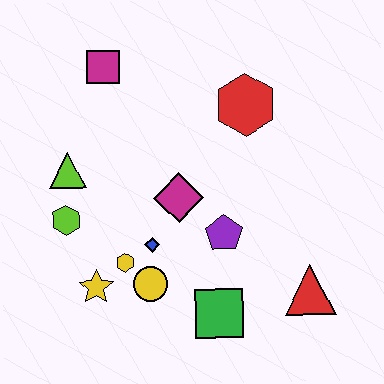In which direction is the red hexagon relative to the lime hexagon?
The red hexagon is to the right of the lime hexagon.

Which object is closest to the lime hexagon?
The lime triangle is closest to the lime hexagon.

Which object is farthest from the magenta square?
The red triangle is farthest from the magenta square.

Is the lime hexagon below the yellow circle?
No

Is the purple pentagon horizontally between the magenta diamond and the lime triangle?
No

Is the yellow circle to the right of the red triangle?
No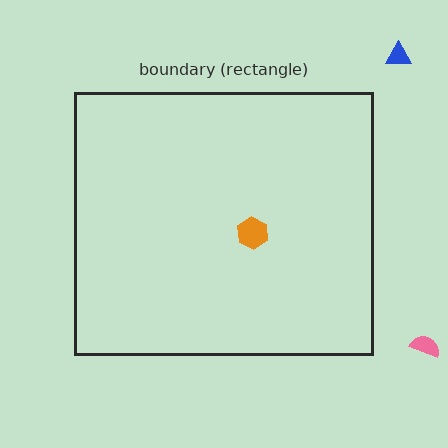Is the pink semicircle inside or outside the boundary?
Outside.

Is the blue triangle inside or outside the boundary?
Outside.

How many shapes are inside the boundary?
1 inside, 2 outside.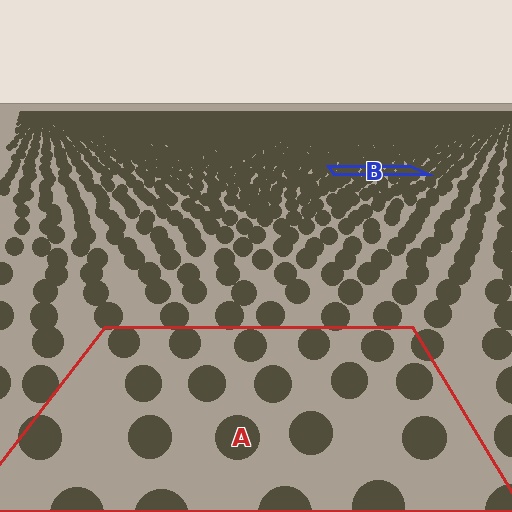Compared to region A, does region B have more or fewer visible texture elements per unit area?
Region B has more texture elements per unit area — they are packed more densely because it is farther away.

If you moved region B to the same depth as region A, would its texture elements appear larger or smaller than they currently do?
They would appear larger. At a closer depth, the same texture elements are projected at a bigger on-screen size.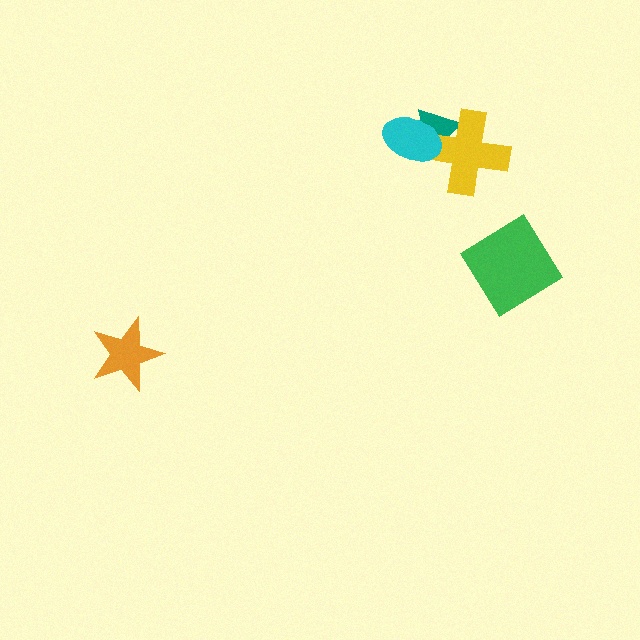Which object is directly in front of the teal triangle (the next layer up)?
The yellow cross is directly in front of the teal triangle.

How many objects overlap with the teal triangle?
2 objects overlap with the teal triangle.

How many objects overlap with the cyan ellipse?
2 objects overlap with the cyan ellipse.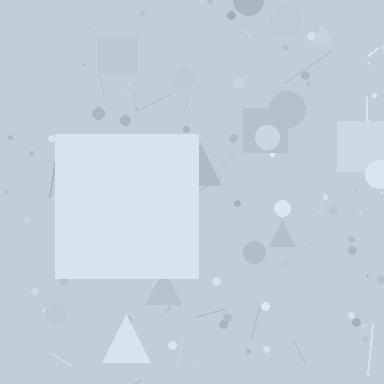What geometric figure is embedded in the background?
A square is embedded in the background.